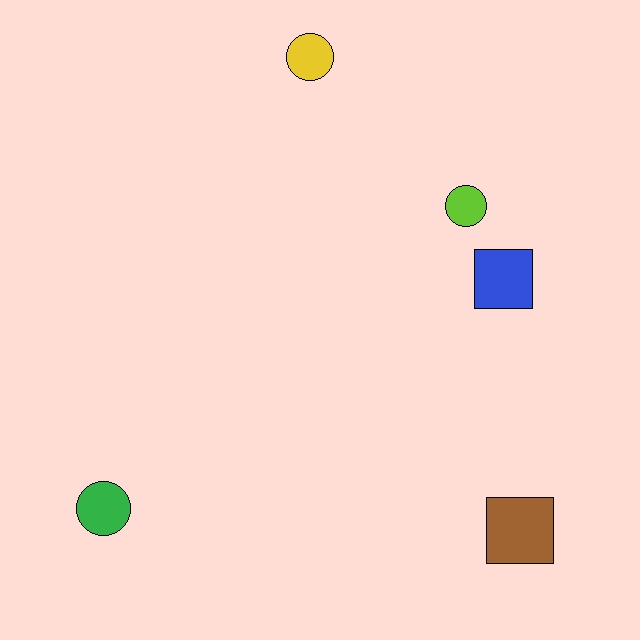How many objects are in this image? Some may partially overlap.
There are 5 objects.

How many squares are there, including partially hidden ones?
There are 2 squares.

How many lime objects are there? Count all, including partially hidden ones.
There is 1 lime object.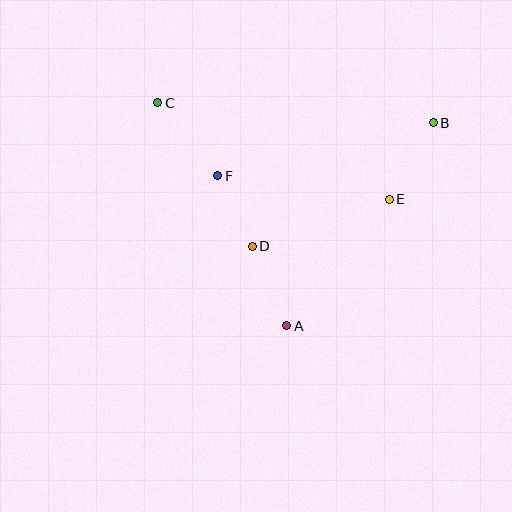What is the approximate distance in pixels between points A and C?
The distance between A and C is approximately 258 pixels.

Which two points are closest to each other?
Points D and F are closest to each other.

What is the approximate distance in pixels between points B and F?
The distance between B and F is approximately 222 pixels.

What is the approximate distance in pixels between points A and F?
The distance between A and F is approximately 165 pixels.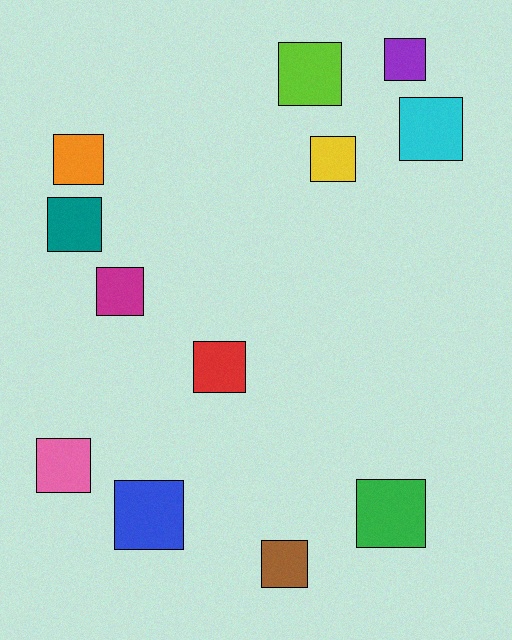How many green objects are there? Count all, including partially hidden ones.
There is 1 green object.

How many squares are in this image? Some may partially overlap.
There are 12 squares.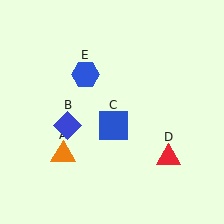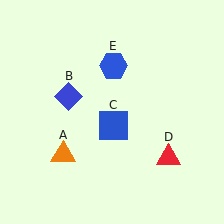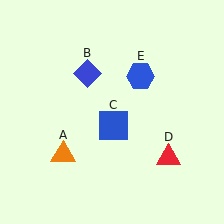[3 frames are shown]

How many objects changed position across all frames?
2 objects changed position: blue diamond (object B), blue hexagon (object E).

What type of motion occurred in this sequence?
The blue diamond (object B), blue hexagon (object E) rotated clockwise around the center of the scene.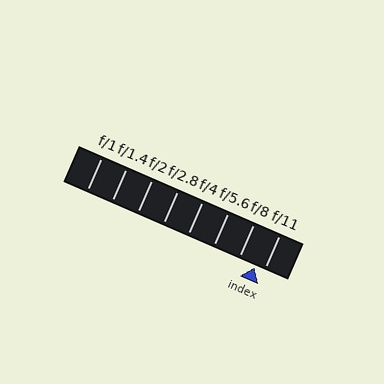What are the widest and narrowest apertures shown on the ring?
The widest aperture shown is f/1 and the narrowest is f/11.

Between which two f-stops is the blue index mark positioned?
The index mark is between f/8 and f/11.